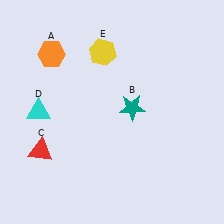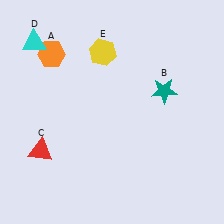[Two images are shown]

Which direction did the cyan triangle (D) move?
The cyan triangle (D) moved up.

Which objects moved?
The objects that moved are: the teal star (B), the cyan triangle (D).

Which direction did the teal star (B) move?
The teal star (B) moved right.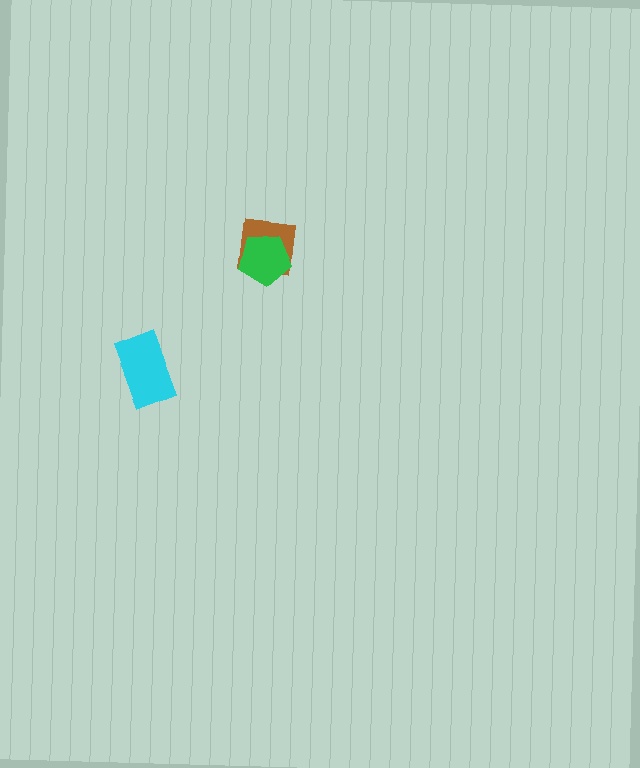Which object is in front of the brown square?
The green pentagon is in front of the brown square.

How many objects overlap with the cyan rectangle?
0 objects overlap with the cyan rectangle.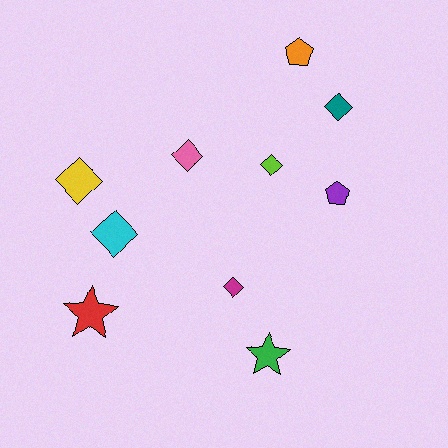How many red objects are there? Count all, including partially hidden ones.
There is 1 red object.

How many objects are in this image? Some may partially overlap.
There are 10 objects.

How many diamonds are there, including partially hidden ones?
There are 6 diamonds.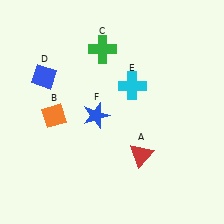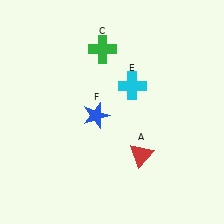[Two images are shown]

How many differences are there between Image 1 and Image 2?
There are 2 differences between the two images.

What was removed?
The orange diamond (B), the blue diamond (D) were removed in Image 2.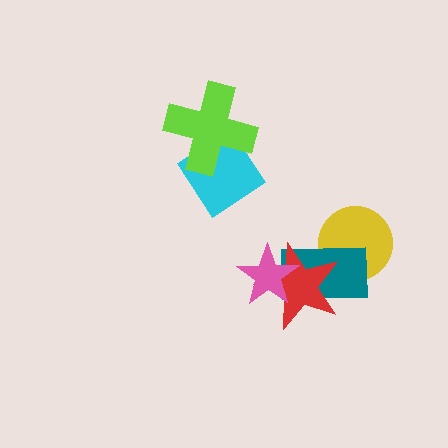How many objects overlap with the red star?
3 objects overlap with the red star.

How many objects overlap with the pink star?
2 objects overlap with the pink star.